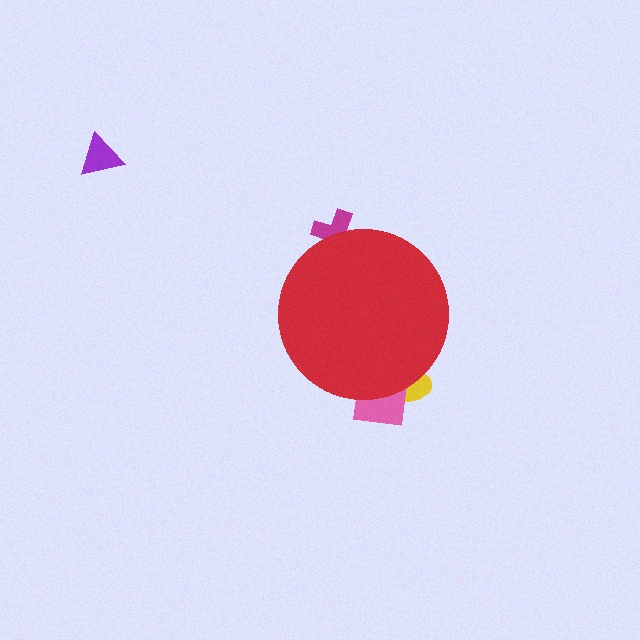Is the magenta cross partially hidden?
Yes, the magenta cross is partially hidden behind the red circle.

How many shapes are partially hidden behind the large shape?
3 shapes are partially hidden.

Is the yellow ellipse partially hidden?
Yes, the yellow ellipse is partially hidden behind the red circle.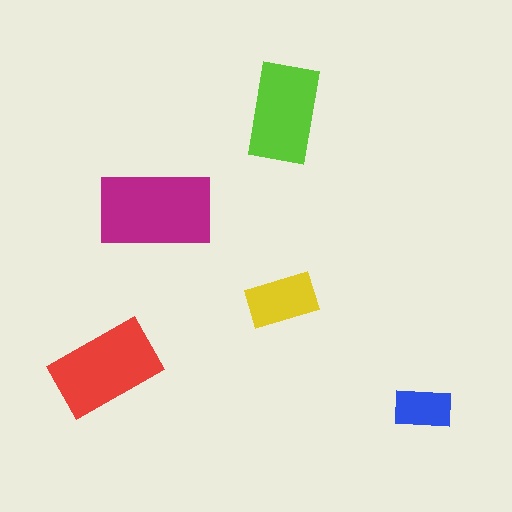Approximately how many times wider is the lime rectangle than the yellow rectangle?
About 1.5 times wider.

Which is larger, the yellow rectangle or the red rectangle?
The red one.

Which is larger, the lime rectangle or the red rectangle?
The red one.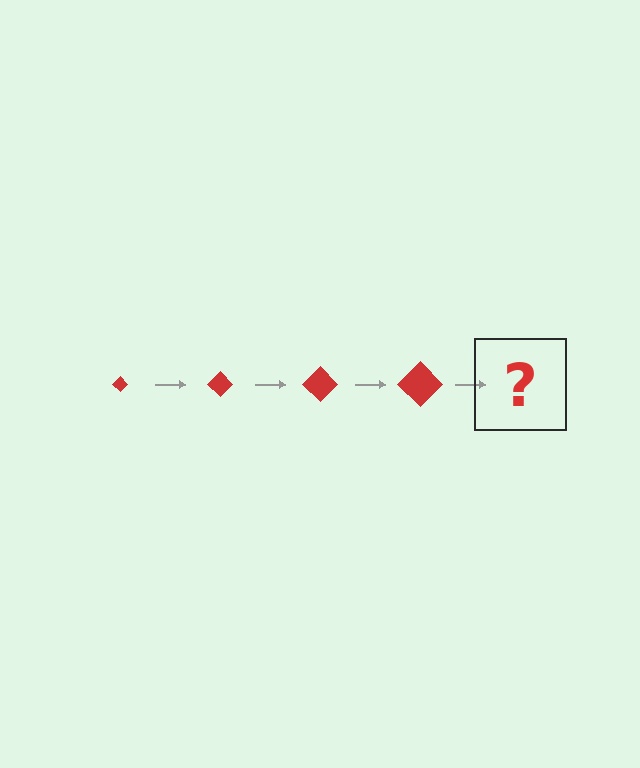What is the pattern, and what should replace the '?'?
The pattern is that the diamond gets progressively larger each step. The '?' should be a red diamond, larger than the previous one.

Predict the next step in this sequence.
The next step is a red diamond, larger than the previous one.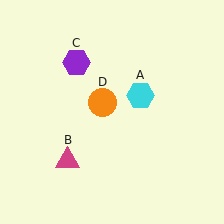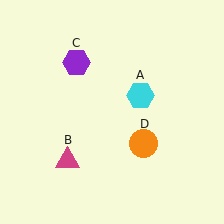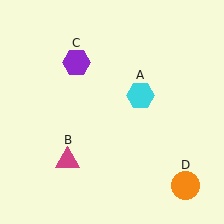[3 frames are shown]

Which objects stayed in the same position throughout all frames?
Cyan hexagon (object A) and magenta triangle (object B) and purple hexagon (object C) remained stationary.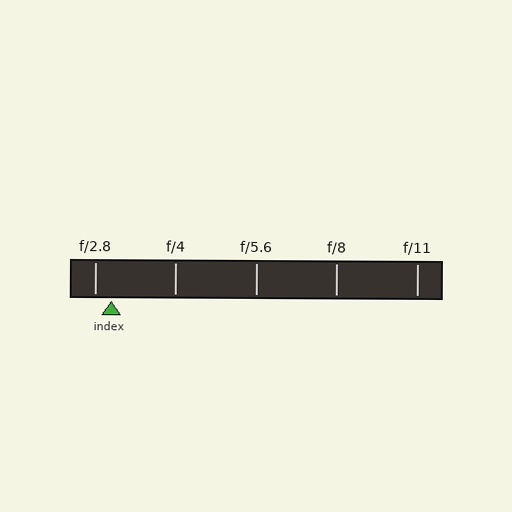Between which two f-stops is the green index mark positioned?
The index mark is between f/2.8 and f/4.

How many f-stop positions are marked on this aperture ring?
There are 5 f-stop positions marked.